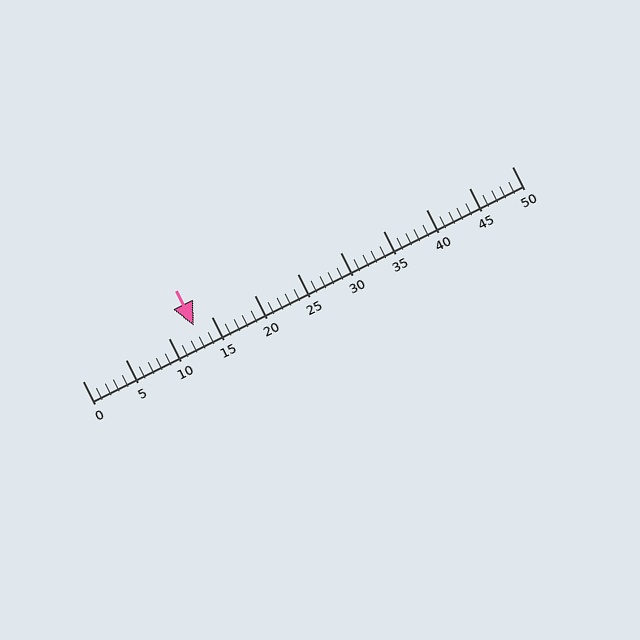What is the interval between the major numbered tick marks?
The major tick marks are spaced 5 units apart.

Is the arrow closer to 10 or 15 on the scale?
The arrow is closer to 15.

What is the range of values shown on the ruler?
The ruler shows values from 0 to 50.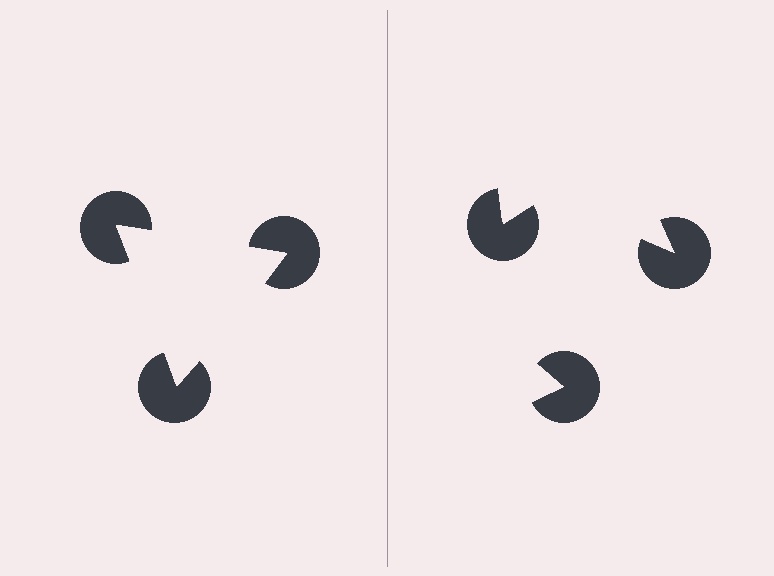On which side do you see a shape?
An illusory triangle appears on the left side. On the right side the wedge cuts are rotated, so no coherent shape forms.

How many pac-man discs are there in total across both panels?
6 — 3 on each side.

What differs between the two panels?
The pac-man discs are positioned identically on both sides; only the wedge orientations differ. On the left they align to a triangle; on the right they are misaligned.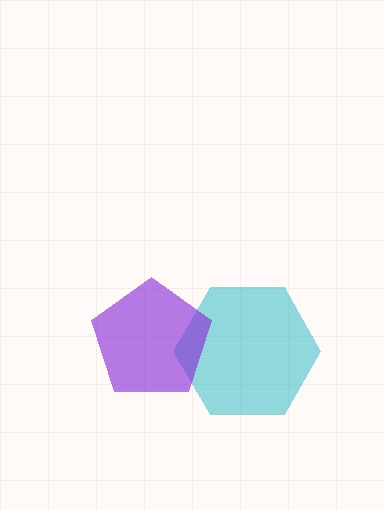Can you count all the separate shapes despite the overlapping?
Yes, there are 2 separate shapes.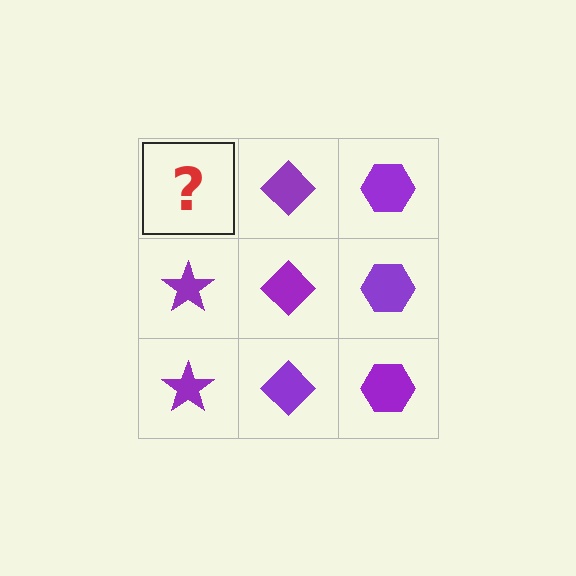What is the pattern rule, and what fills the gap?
The rule is that each column has a consistent shape. The gap should be filled with a purple star.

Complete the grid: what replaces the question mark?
The question mark should be replaced with a purple star.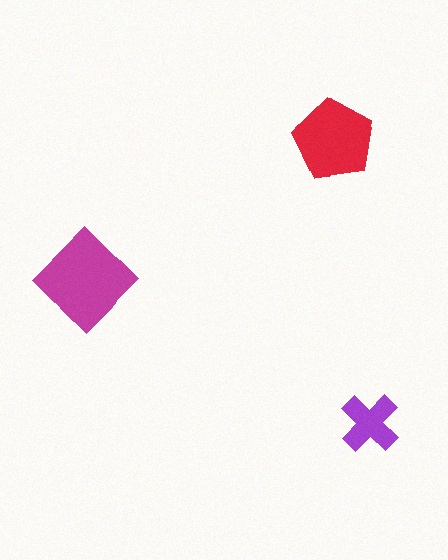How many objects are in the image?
There are 3 objects in the image.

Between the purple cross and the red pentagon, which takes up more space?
The red pentagon.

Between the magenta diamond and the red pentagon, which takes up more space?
The magenta diamond.